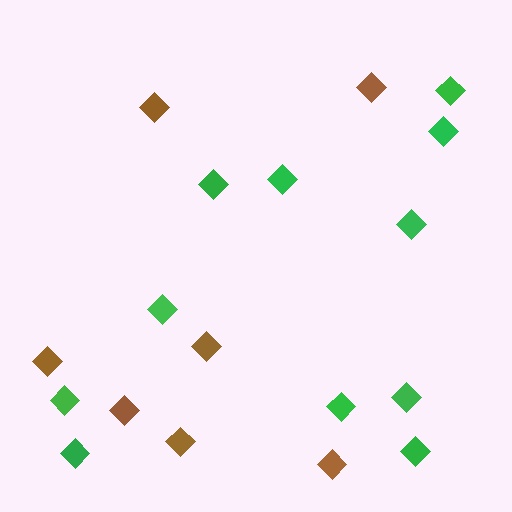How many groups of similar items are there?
There are 2 groups: one group of brown diamonds (7) and one group of green diamonds (11).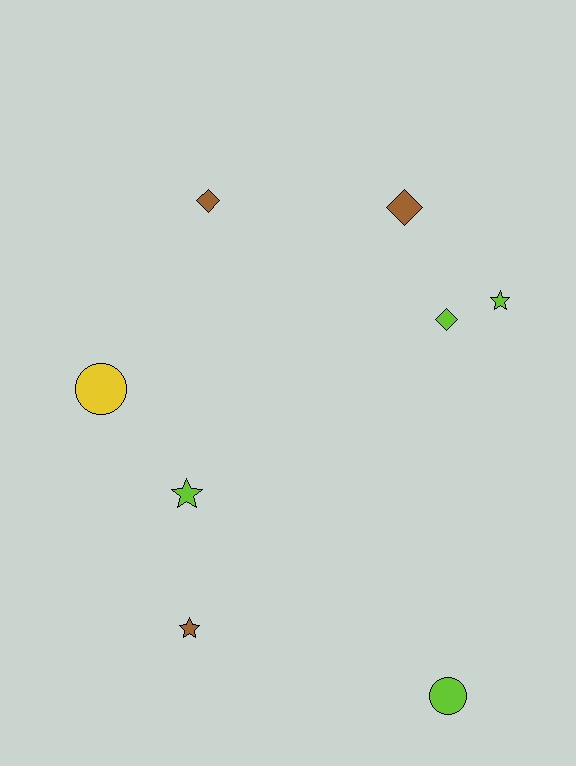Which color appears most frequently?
Lime, with 4 objects.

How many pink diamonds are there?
There are no pink diamonds.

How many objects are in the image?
There are 8 objects.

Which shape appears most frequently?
Diamond, with 3 objects.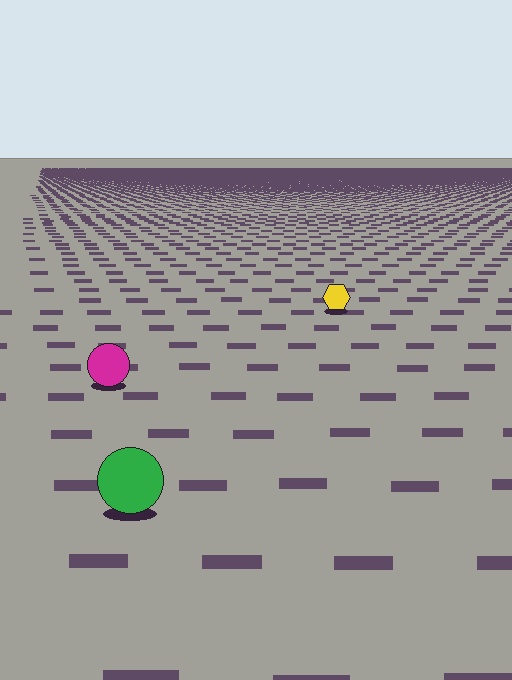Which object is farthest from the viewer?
The yellow hexagon is farthest from the viewer. It appears smaller and the ground texture around it is denser.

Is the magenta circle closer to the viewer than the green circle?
No. The green circle is closer — you can tell from the texture gradient: the ground texture is coarser near it.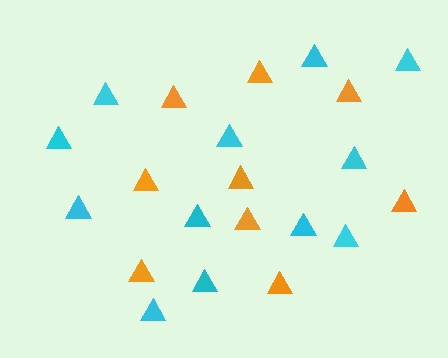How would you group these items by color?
There are 2 groups: one group of cyan triangles (12) and one group of orange triangles (9).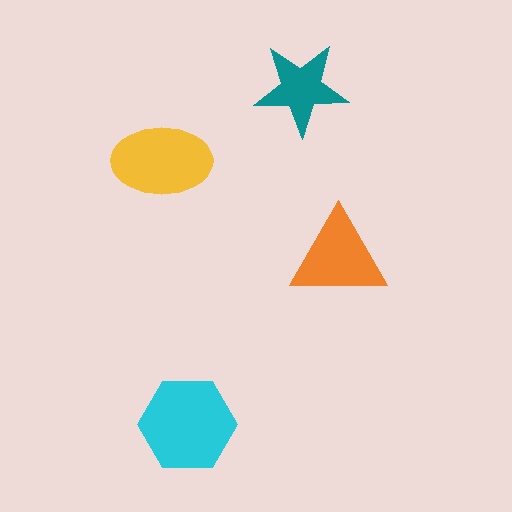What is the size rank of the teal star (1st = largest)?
4th.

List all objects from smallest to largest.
The teal star, the orange triangle, the yellow ellipse, the cyan hexagon.